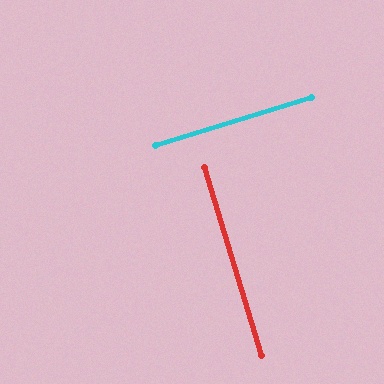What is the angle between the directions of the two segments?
Approximately 90 degrees.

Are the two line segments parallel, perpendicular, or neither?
Perpendicular — they meet at approximately 90°.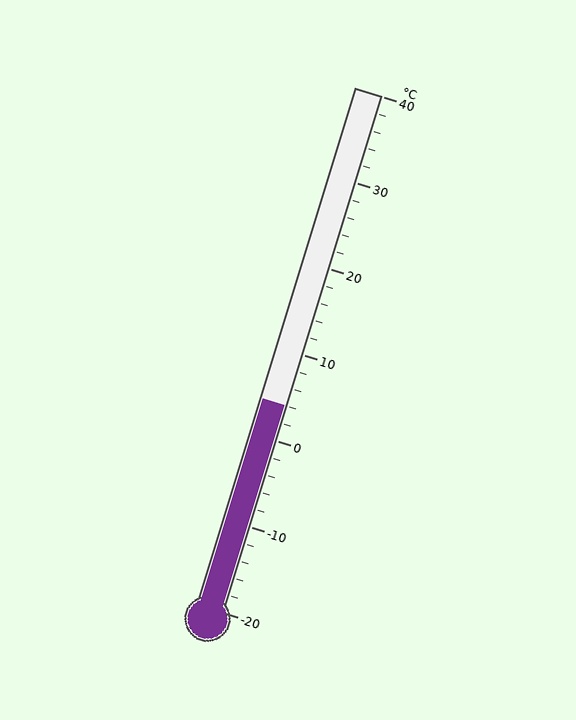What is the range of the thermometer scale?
The thermometer scale ranges from -20°C to 40°C.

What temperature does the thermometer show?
The thermometer shows approximately 4°C.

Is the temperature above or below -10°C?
The temperature is above -10°C.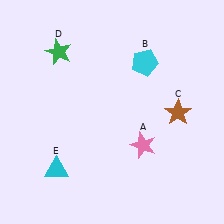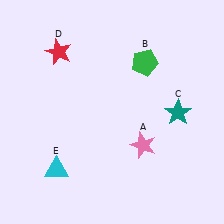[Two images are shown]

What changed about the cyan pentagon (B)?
In Image 1, B is cyan. In Image 2, it changed to green.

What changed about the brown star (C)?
In Image 1, C is brown. In Image 2, it changed to teal.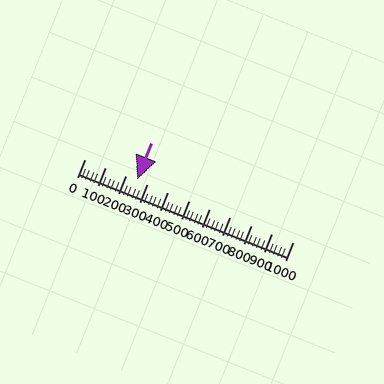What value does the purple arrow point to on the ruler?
The purple arrow points to approximately 254.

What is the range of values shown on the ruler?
The ruler shows values from 0 to 1000.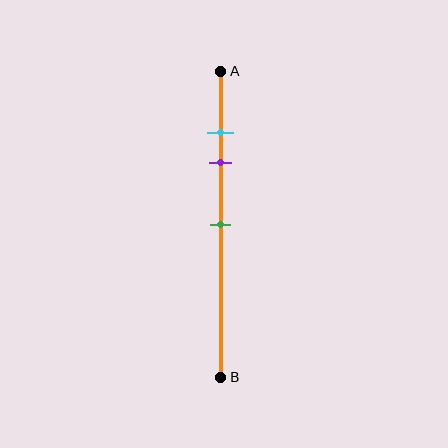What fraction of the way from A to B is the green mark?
The green mark is approximately 50% (0.5) of the way from A to B.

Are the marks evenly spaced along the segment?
No, the marks are not evenly spaced.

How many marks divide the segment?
There are 3 marks dividing the segment.